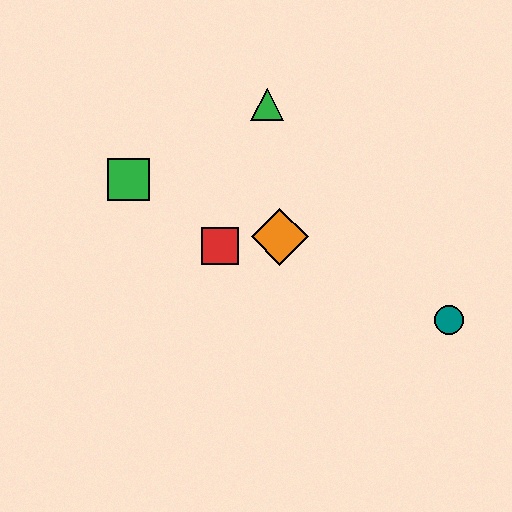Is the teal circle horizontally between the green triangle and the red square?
No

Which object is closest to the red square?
The orange diamond is closest to the red square.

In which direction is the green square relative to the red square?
The green square is to the left of the red square.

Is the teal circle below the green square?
Yes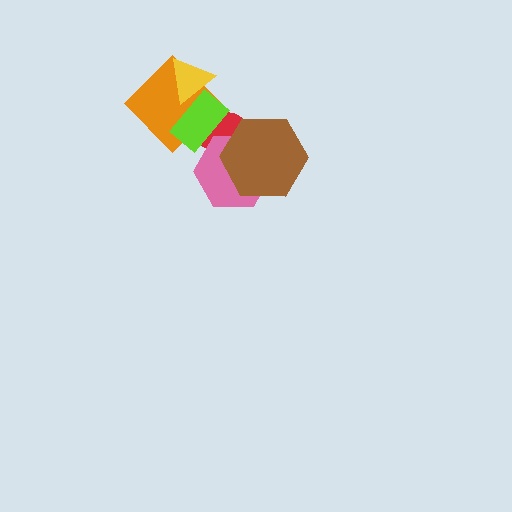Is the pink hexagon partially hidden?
Yes, it is partially covered by another shape.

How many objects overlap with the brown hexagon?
2 objects overlap with the brown hexagon.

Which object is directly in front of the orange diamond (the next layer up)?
The yellow triangle is directly in front of the orange diamond.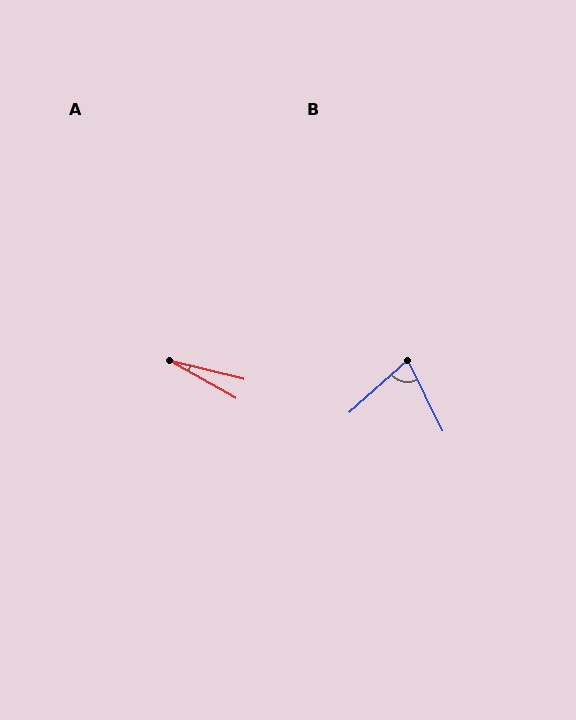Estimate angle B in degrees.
Approximately 75 degrees.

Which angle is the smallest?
A, at approximately 16 degrees.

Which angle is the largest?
B, at approximately 75 degrees.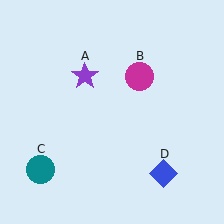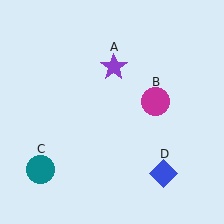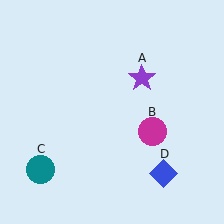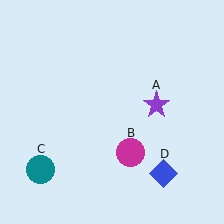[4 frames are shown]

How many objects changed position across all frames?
2 objects changed position: purple star (object A), magenta circle (object B).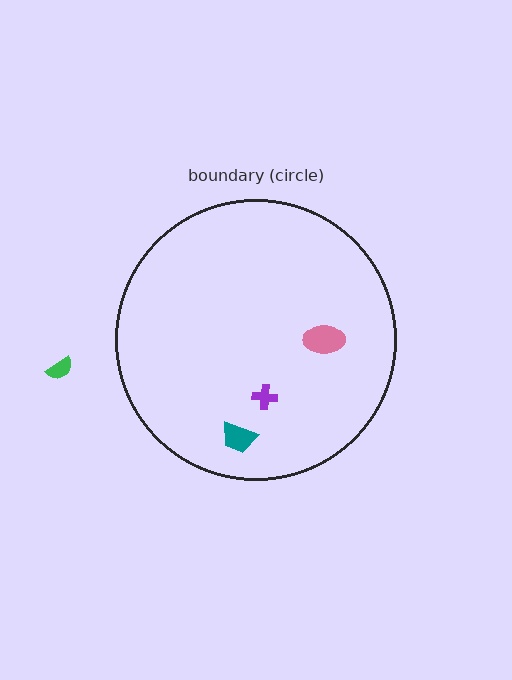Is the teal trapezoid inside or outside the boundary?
Inside.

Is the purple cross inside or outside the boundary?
Inside.